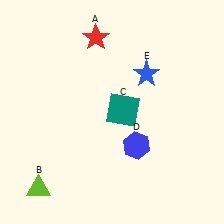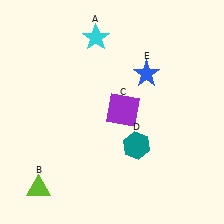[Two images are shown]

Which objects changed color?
A changed from red to cyan. C changed from teal to purple. D changed from blue to teal.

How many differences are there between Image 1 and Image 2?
There are 3 differences between the two images.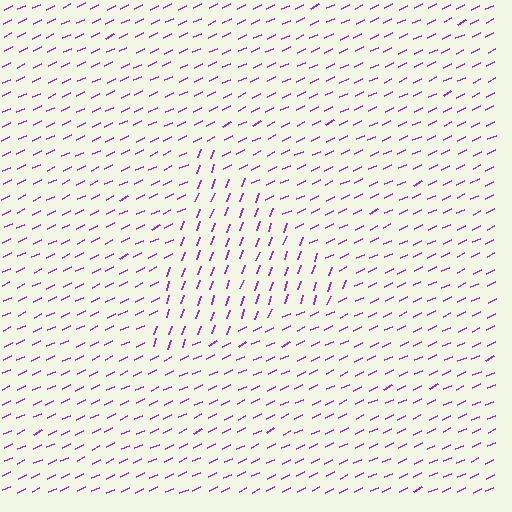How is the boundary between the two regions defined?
The boundary is defined purely by a change in line orientation (approximately 45 degrees difference). All lines are the same color and thickness.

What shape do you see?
I see a triangle.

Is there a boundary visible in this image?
Yes, there is a texture boundary formed by a change in line orientation.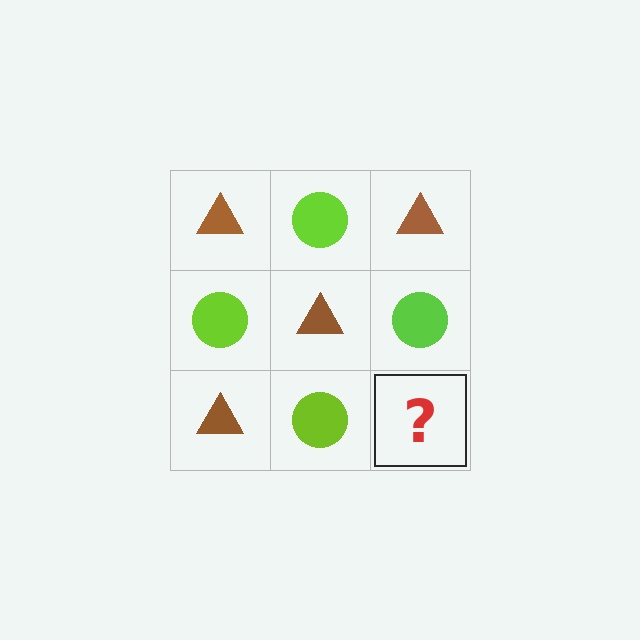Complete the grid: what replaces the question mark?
The question mark should be replaced with a brown triangle.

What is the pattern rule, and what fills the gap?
The rule is that it alternates brown triangle and lime circle in a checkerboard pattern. The gap should be filled with a brown triangle.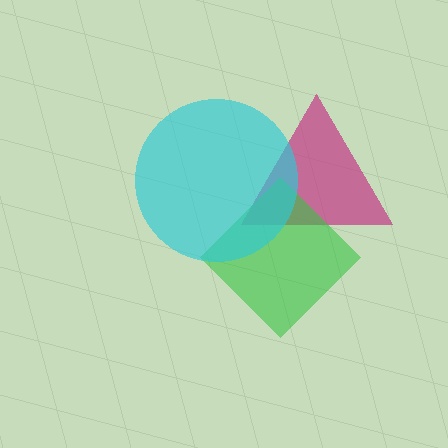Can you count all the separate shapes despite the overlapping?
Yes, there are 3 separate shapes.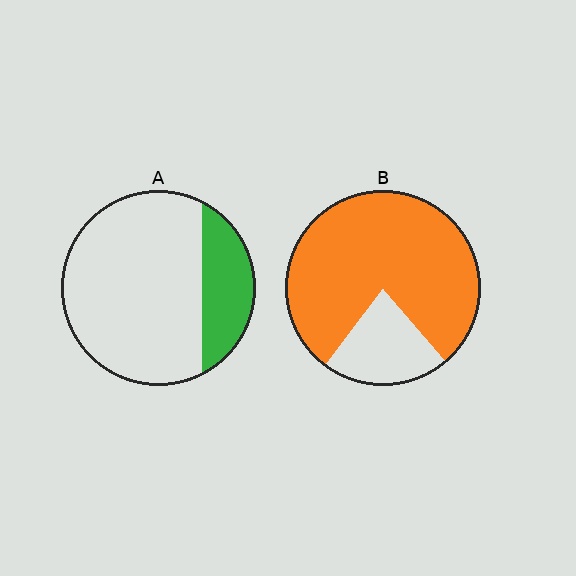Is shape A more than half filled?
No.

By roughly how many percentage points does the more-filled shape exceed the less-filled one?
By roughly 55 percentage points (B over A).